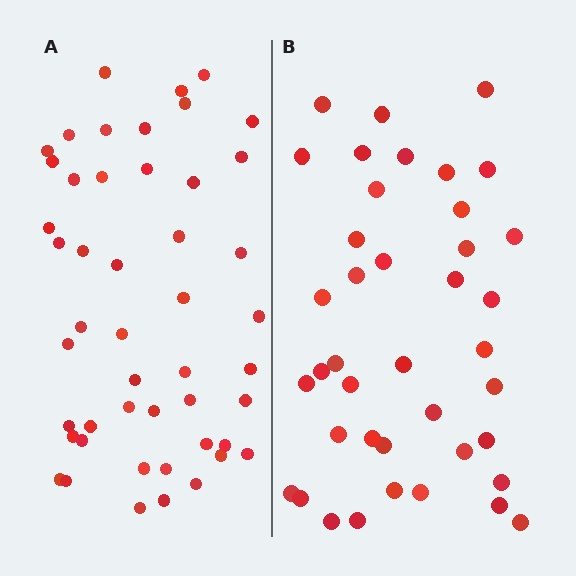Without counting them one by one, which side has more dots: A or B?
Region A (the left region) has more dots.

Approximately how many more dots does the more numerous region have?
Region A has roughly 8 or so more dots than region B.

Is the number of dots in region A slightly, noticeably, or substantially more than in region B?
Region A has only slightly more — the two regions are fairly close. The ratio is roughly 1.2 to 1.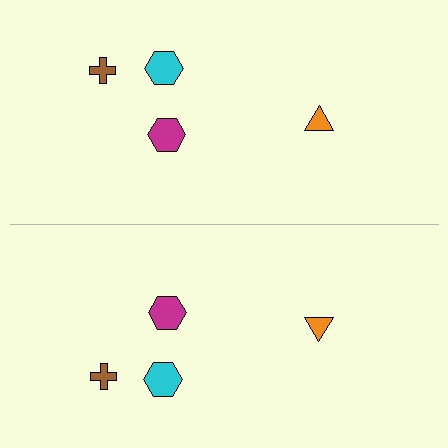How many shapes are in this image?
There are 8 shapes in this image.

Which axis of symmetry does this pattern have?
The pattern has a horizontal axis of symmetry running through the center of the image.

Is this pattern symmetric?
Yes, this pattern has bilateral (reflection) symmetry.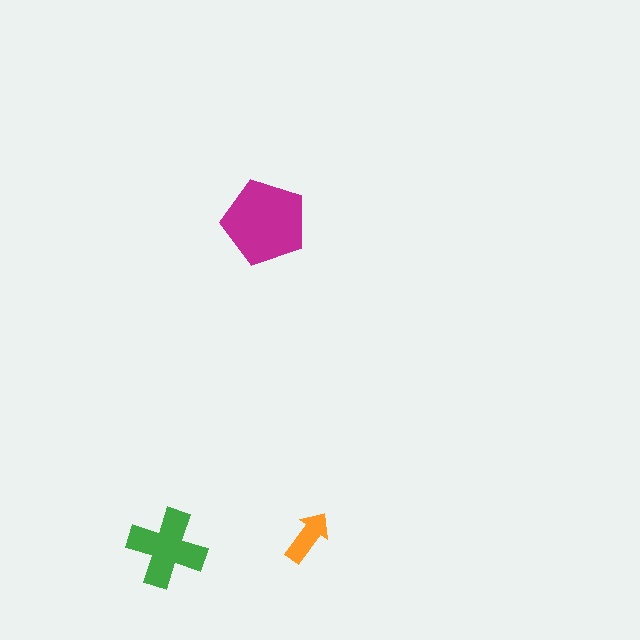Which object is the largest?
The magenta pentagon.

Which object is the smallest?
The orange arrow.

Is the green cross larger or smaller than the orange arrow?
Larger.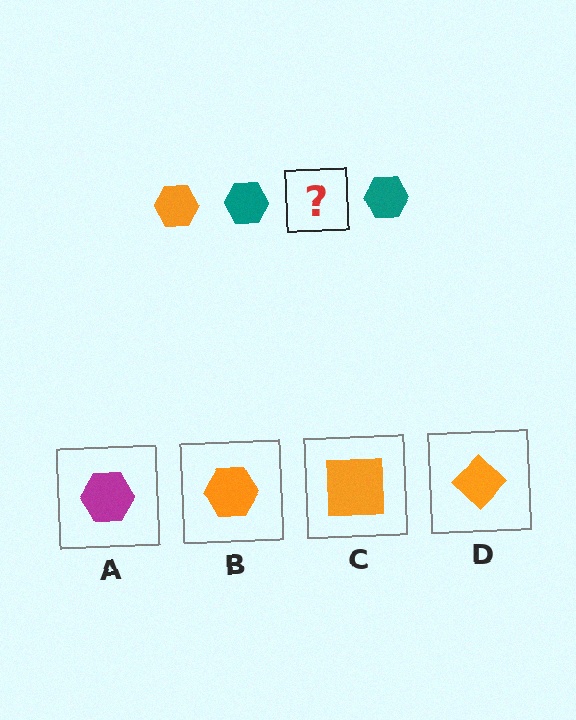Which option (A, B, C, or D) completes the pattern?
B.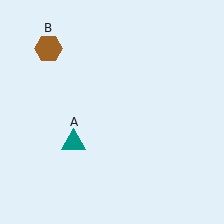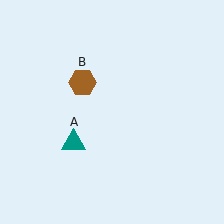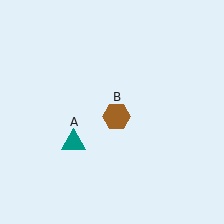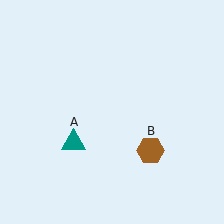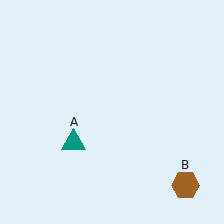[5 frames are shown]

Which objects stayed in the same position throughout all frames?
Teal triangle (object A) remained stationary.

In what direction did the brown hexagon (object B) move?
The brown hexagon (object B) moved down and to the right.